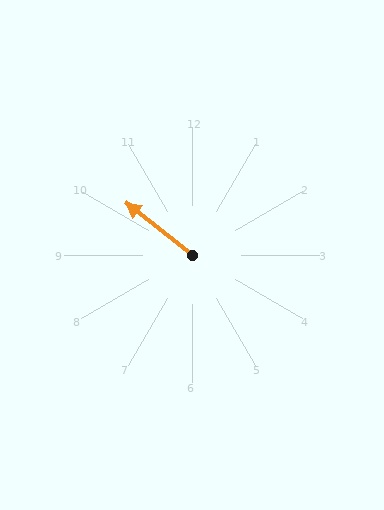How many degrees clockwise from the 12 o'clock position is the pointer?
Approximately 308 degrees.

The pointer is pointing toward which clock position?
Roughly 10 o'clock.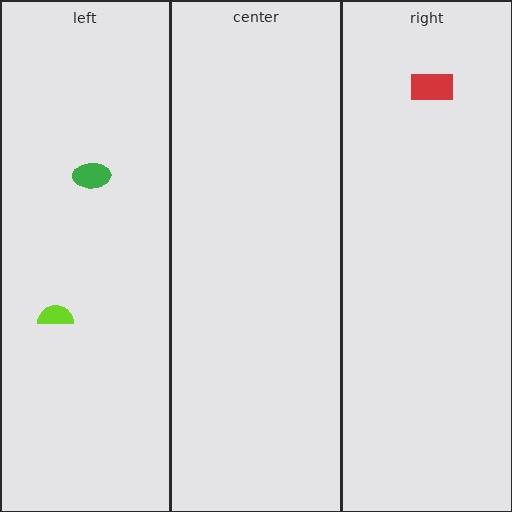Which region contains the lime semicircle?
The left region.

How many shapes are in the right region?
1.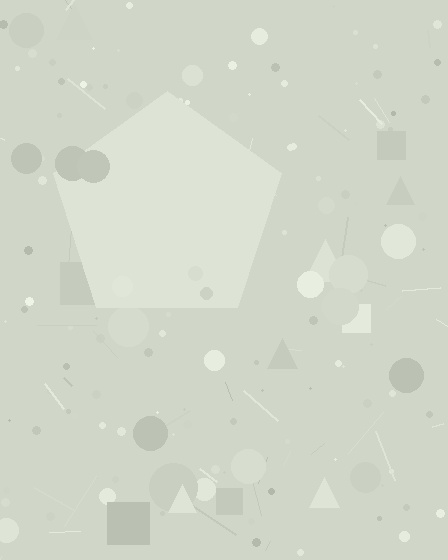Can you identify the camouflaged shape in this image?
The camouflaged shape is a pentagon.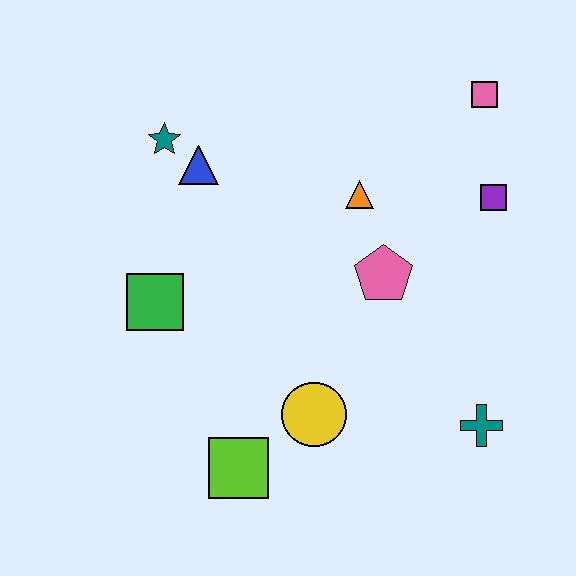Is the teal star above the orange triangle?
Yes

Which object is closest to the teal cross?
The yellow circle is closest to the teal cross.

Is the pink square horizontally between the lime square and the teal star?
No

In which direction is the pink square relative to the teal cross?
The pink square is above the teal cross.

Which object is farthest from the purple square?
The lime square is farthest from the purple square.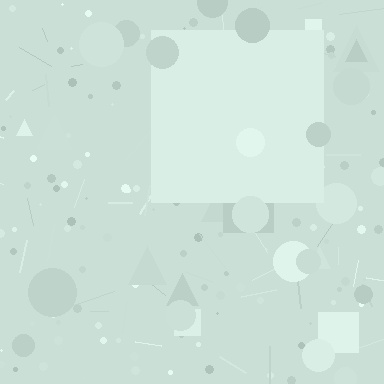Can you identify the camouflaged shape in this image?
The camouflaged shape is a square.